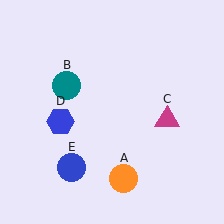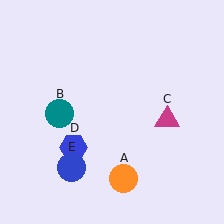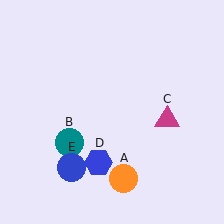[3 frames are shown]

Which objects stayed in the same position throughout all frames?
Orange circle (object A) and magenta triangle (object C) and blue circle (object E) remained stationary.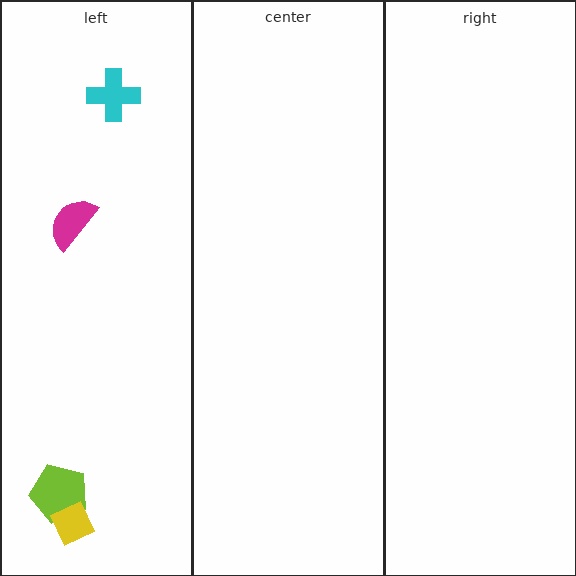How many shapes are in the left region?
4.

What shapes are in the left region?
The magenta semicircle, the cyan cross, the lime pentagon, the yellow diamond.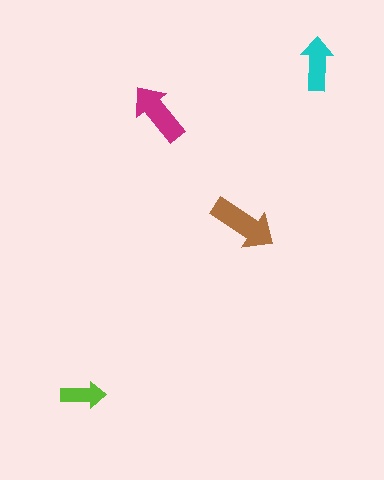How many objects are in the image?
There are 4 objects in the image.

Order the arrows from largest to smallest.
the brown one, the magenta one, the cyan one, the lime one.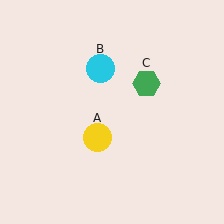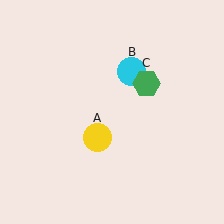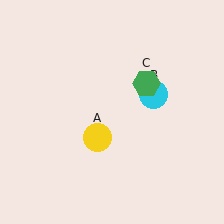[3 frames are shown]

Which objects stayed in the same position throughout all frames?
Yellow circle (object A) and green hexagon (object C) remained stationary.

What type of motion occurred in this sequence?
The cyan circle (object B) rotated clockwise around the center of the scene.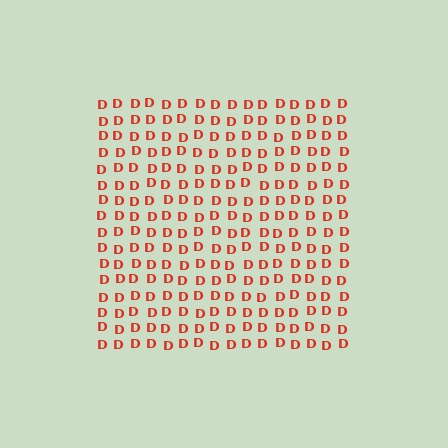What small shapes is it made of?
It is made of small letter D's.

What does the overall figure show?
The overall figure shows a square.